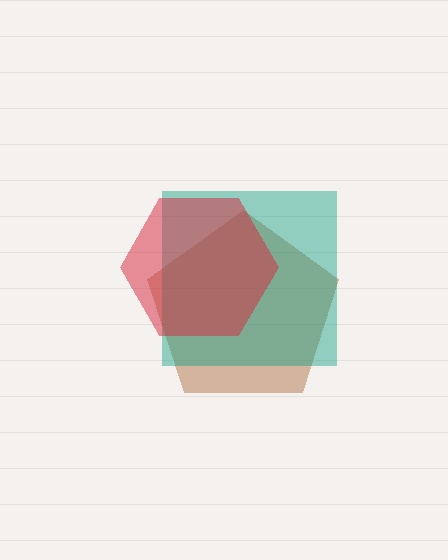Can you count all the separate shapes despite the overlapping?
Yes, there are 3 separate shapes.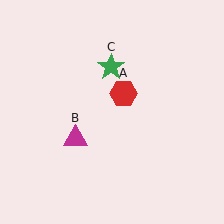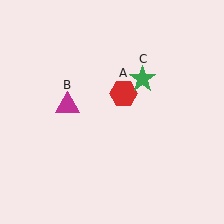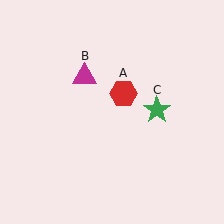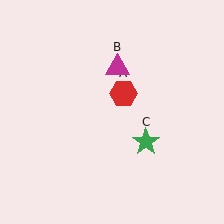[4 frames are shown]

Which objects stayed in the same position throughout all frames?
Red hexagon (object A) remained stationary.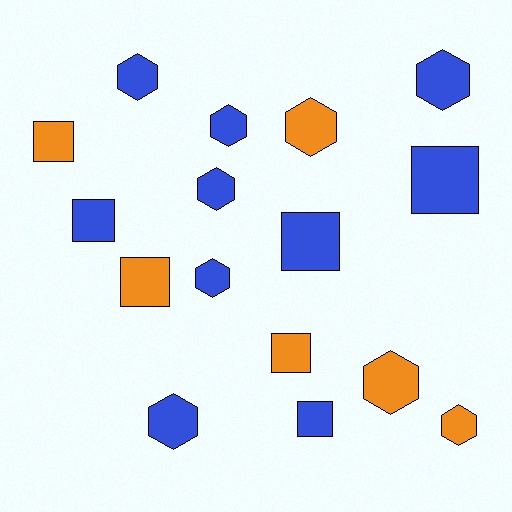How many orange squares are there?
There are 3 orange squares.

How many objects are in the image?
There are 16 objects.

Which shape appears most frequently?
Hexagon, with 9 objects.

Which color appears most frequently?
Blue, with 10 objects.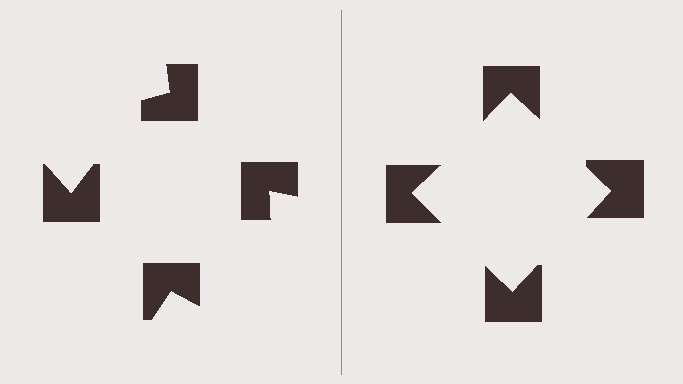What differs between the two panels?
The notched squares are positioned identically on both sides; only the wedge orientations differ. On the right they align to a square; on the left they are misaligned.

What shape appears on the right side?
An illusory square.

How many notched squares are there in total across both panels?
8 — 4 on each side.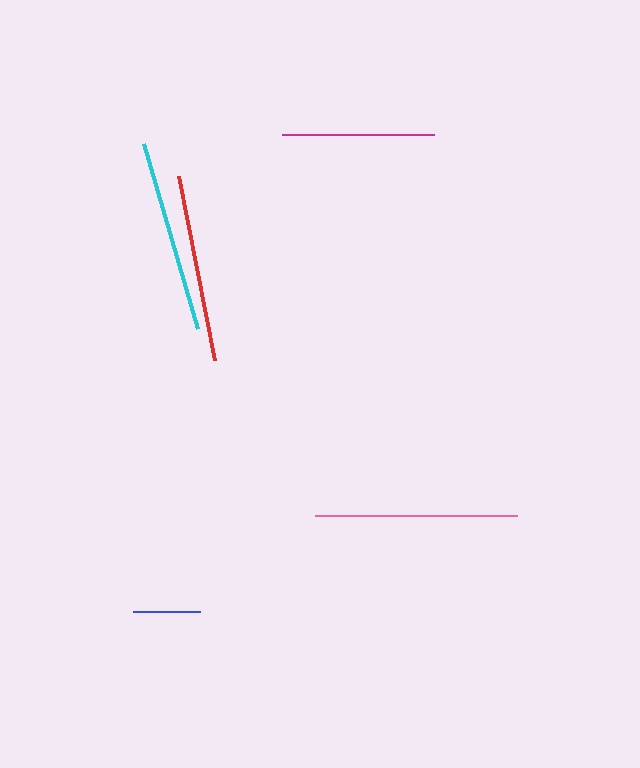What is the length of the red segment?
The red segment is approximately 188 pixels long.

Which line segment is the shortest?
The blue line is the shortest at approximately 67 pixels.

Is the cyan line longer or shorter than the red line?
The cyan line is longer than the red line.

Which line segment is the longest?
The pink line is the longest at approximately 202 pixels.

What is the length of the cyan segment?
The cyan segment is approximately 193 pixels long.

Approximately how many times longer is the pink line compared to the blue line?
The pink line is approximately 3.0 times the length of the blue line.